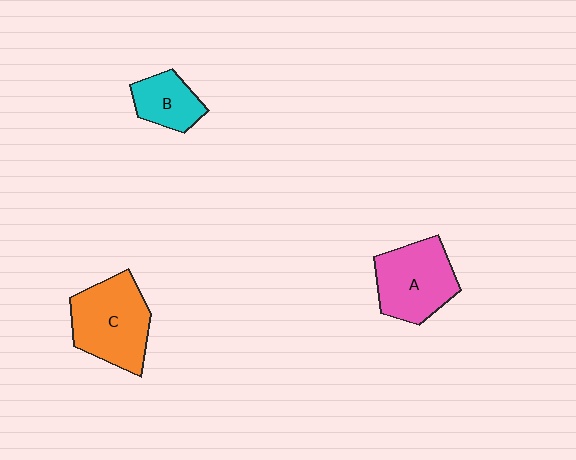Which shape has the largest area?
Shape C (orange).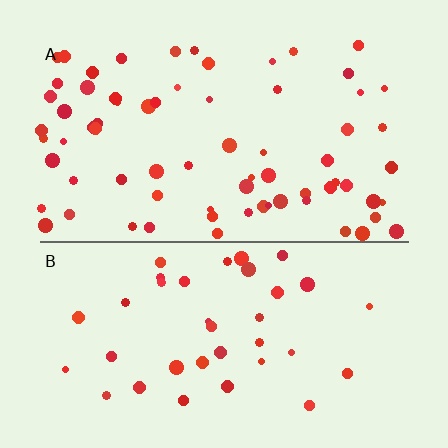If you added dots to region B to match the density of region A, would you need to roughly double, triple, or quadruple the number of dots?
Approximately double.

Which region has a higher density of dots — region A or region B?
A (the top).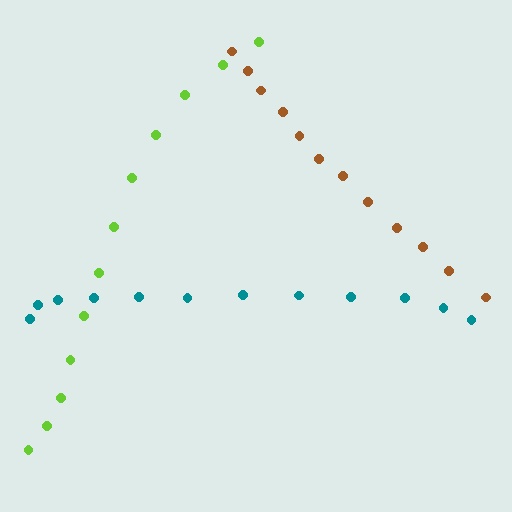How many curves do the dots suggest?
There are 3 distinct paths.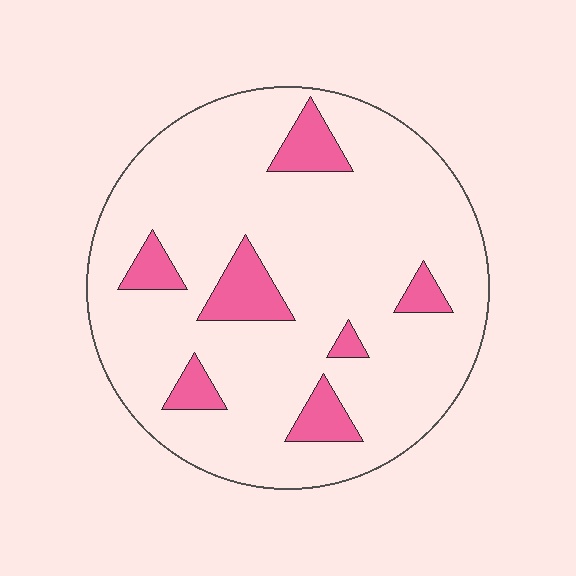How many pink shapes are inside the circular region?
7.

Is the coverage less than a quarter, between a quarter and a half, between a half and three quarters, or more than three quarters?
Less than a quarter.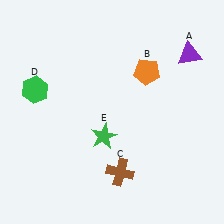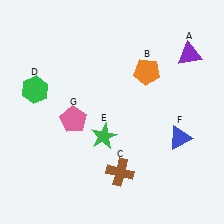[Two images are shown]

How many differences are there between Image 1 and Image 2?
There are 2 differences between the two images.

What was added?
A blue triangle (F), a pink pentagon (G) were added in Image 2.